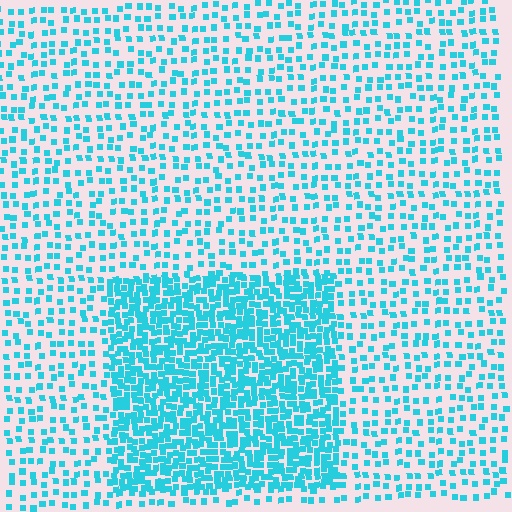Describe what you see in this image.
The image contains small cyan elements arranged at two different densities. A rectangle-shaped region is visible where the elements are more densely packed than the surrounding area.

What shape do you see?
I see a rectangle.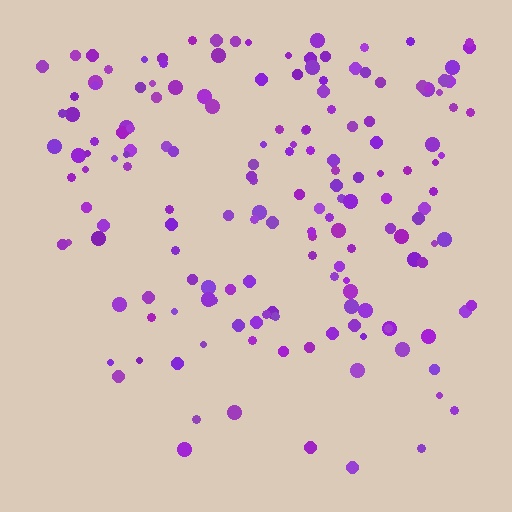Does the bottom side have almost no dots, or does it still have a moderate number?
Still a moderate number, just noticeably fewer than the top.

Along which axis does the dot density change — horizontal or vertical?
Vertical.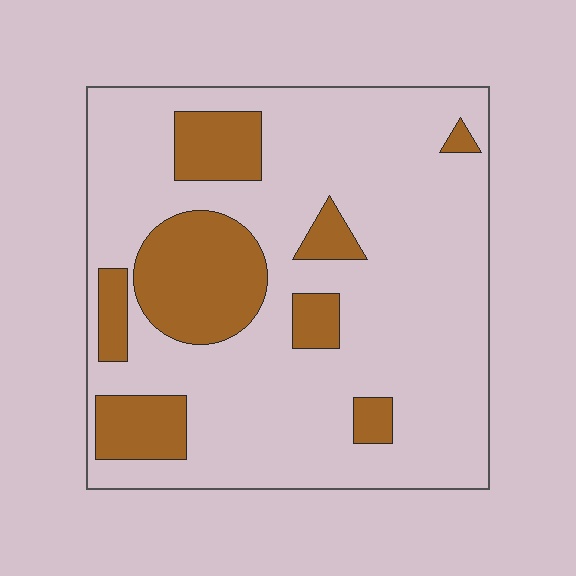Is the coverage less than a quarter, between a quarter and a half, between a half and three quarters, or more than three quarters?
Less than a quarter.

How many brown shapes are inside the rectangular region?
8.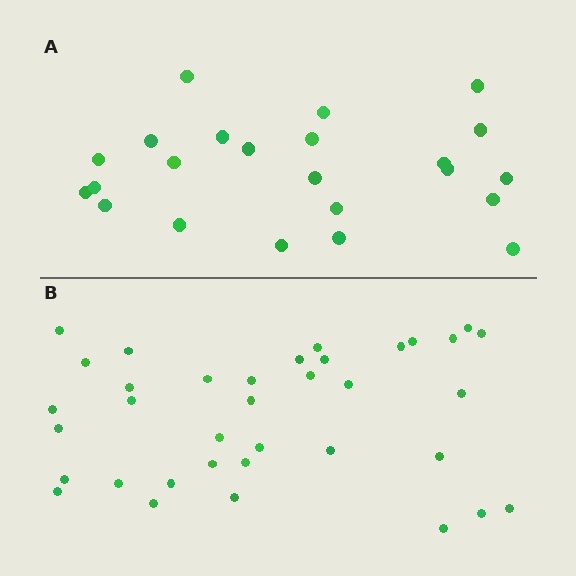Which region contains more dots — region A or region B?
Region B (the bottom region) has more dots.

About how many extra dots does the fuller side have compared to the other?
Region B has approximately 15 more dots than region A.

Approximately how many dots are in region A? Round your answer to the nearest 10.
About 20 dots. (The exact count is 23, which rounds to 20.)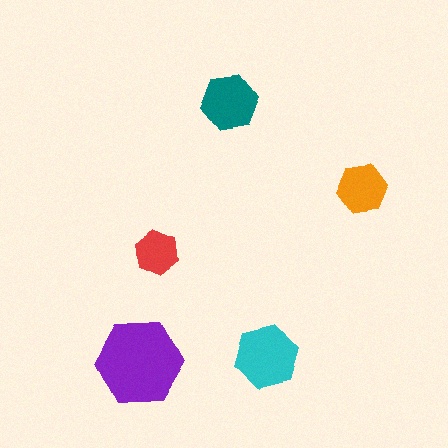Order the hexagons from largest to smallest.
the purple one, the cyan one, the teal one, the orange one, the red one.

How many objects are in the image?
There are 5 objects in the image.